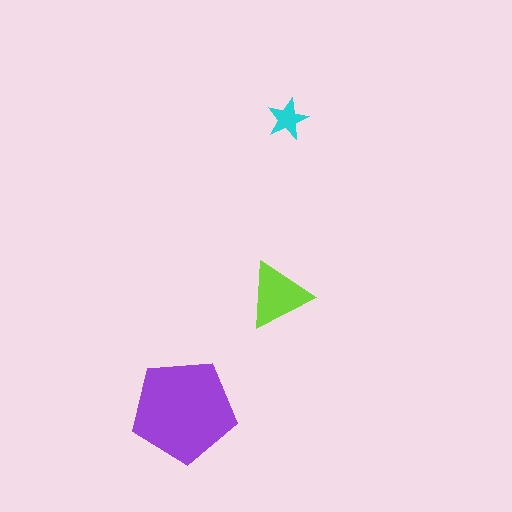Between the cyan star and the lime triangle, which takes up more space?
The lime triangle.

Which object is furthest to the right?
The cyan star is rightmost.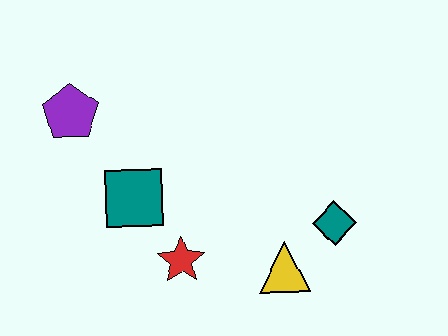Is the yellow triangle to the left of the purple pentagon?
No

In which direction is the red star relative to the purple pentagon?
The red star is below the purple pentagon.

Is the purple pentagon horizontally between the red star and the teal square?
No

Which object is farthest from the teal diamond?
The purple pentagon is farthest from the teal diamond.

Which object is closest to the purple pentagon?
The teal square is closest to the purple pentagon.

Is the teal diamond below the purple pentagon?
Yes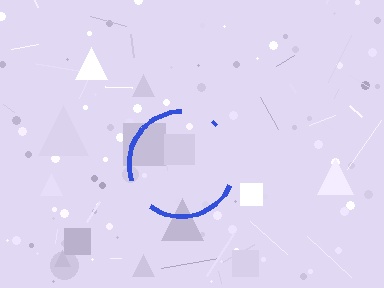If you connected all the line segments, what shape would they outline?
They would outline a circle.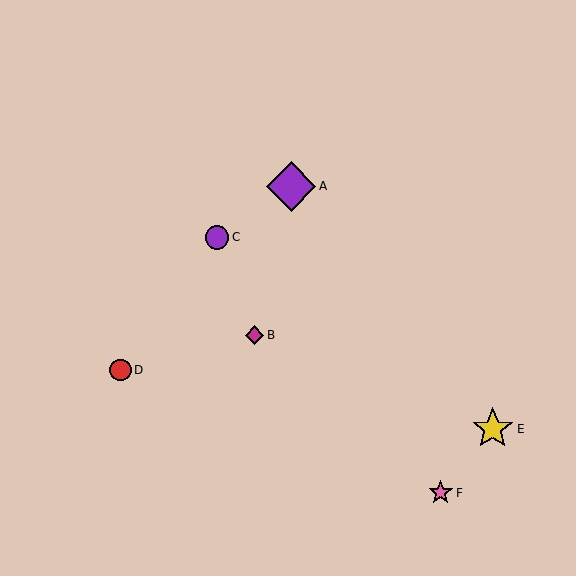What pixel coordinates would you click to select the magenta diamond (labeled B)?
Click at (254, 335) to select the magenta diamond B.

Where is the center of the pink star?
The center of the pink star is at (441, 493).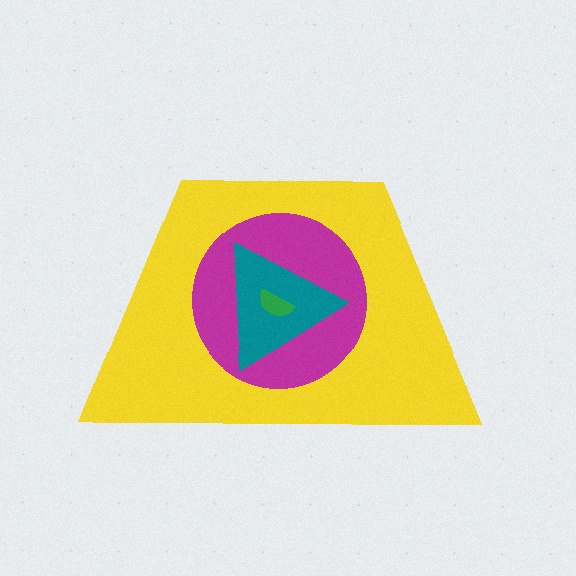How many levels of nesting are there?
4.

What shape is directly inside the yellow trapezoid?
The magenta circle.